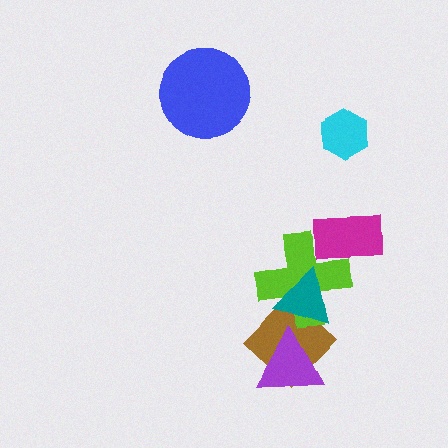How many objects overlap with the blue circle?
0 objects overlap with the blue circle.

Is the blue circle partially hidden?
No, no other shape covers it.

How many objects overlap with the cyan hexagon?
0 objects overlap with the cyan hexagon.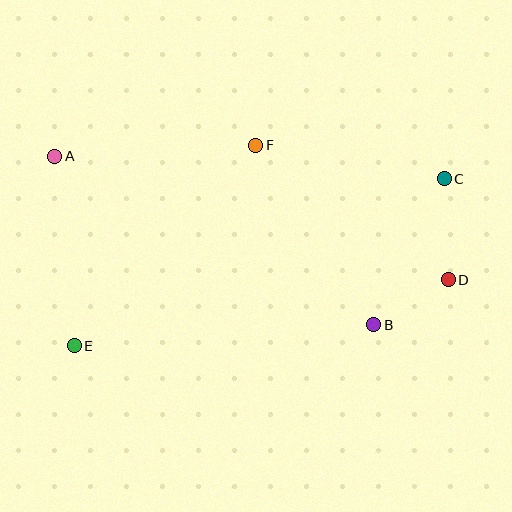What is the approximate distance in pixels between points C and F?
The distance between C and F is approximately 192 pixels.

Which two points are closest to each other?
Points B and D are closest to each other.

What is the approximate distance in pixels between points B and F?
The distance between B and F is approximately 215 pixels.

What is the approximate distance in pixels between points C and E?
The distance between C and E is approximately 406 pixels.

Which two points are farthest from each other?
Points A and D are farthest from each other.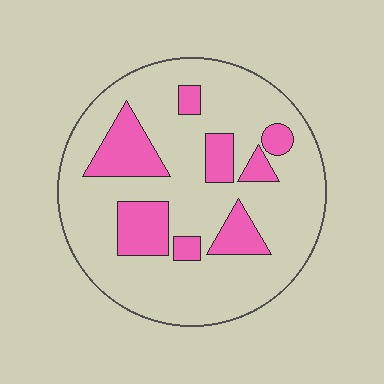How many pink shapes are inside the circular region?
8.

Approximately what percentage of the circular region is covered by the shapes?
Approximately 20%.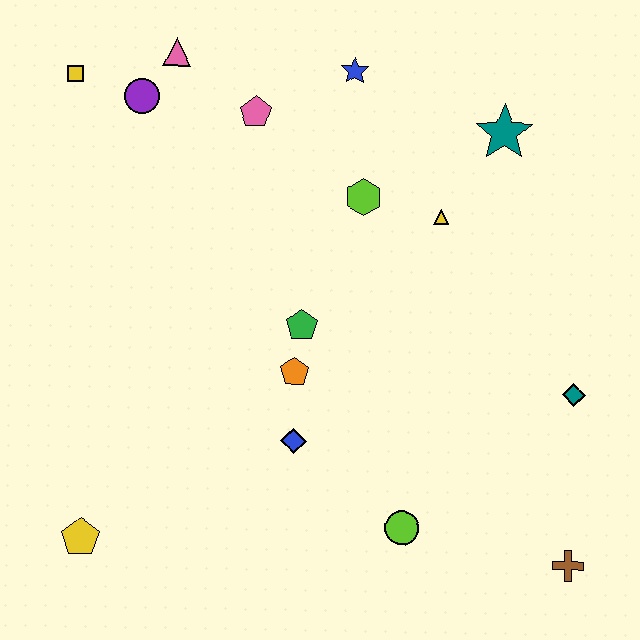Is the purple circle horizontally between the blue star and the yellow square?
Yes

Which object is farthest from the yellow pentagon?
The teal star is farthest from the yellow pentagon.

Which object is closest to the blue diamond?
The orange pentagon is closest to the blue diamond.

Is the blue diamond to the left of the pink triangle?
No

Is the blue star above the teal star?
Yes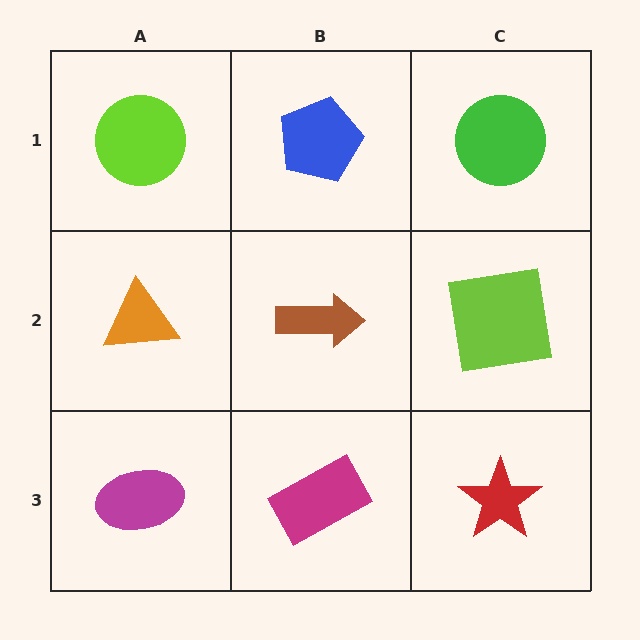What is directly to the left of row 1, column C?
A blue pentagon.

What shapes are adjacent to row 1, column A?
An orange triangle (row 2, column A), a blue pentagon (row 1, column B).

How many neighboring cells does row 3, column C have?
2.